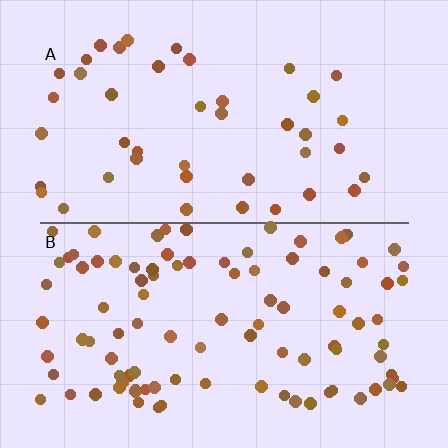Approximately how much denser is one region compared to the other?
Approximately 2.3× — region B over region A.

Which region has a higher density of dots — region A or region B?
B (the bottom).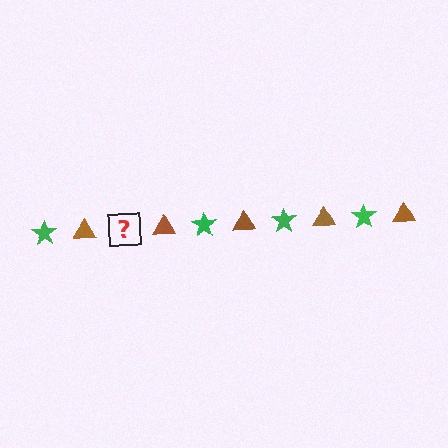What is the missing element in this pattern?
The missing element is a green star.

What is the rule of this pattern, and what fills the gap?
The rule is that the pattern alternates between green star and brown triangle. The gap should be filled with a green star.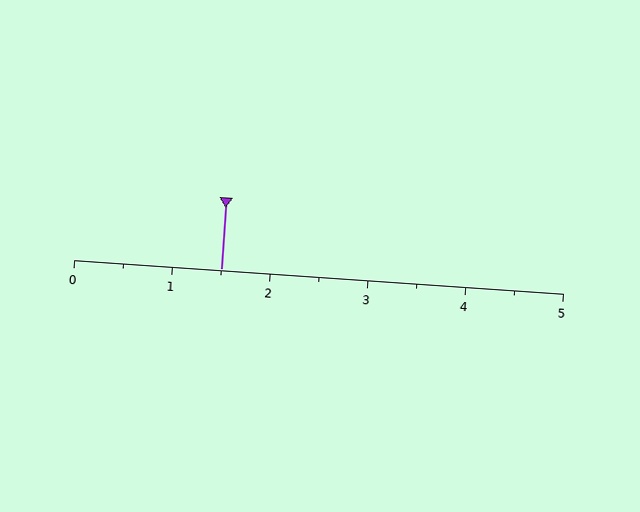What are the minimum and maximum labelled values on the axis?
The axis runs from 0 to 5.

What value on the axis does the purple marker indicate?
The marker indicates approximately 1.5.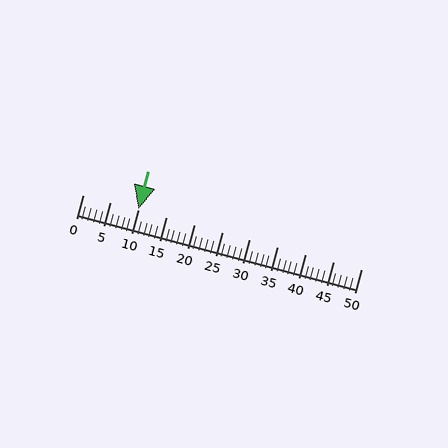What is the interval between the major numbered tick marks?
The major tick marks are spaced 5 units apart.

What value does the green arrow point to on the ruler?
The green arrow points to approximately 10.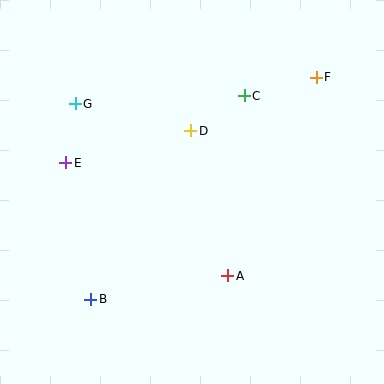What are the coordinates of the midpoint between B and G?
The midpoint between B and G is at (83, 202).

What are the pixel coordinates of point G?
Point G is at (75, 104).